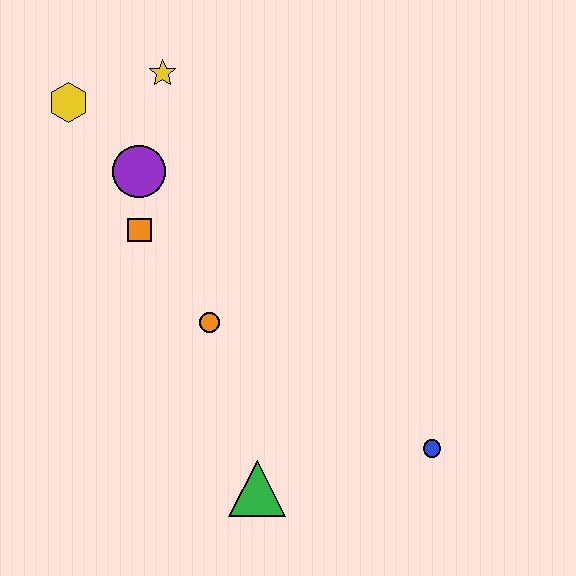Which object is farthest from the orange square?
The blue circle is farthest from the orange square.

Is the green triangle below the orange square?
Yes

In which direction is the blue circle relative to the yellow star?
The blue circle is below the yellow star.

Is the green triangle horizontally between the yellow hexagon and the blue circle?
Yes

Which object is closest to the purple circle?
The orange square is closest to the purple circle.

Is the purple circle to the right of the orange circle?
No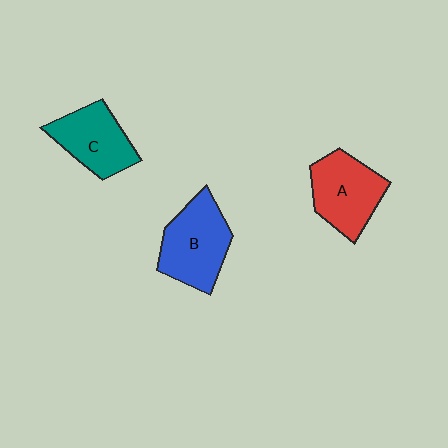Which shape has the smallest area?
Shape C (teal).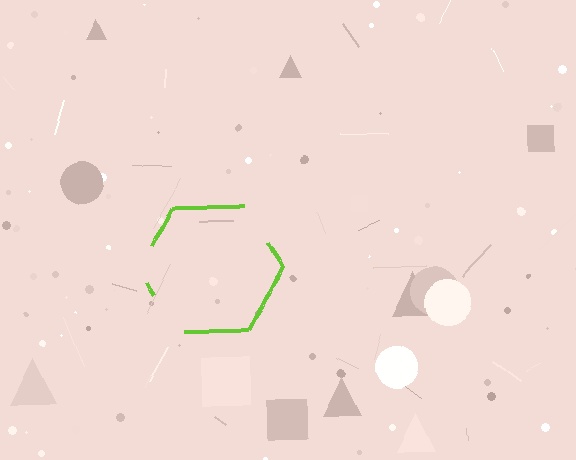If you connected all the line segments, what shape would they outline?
They would outline a hexagon.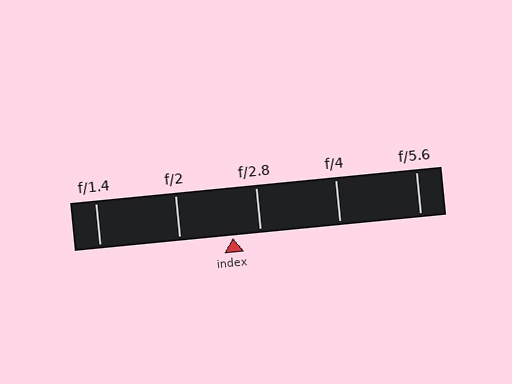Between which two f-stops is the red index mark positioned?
The index mark is between f/2 and f/2.8.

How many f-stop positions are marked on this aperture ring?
There are 5 f-stop positions marked.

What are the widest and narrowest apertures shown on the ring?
The widest aperture shown is f/1.4 and the narrowest is f/5.6.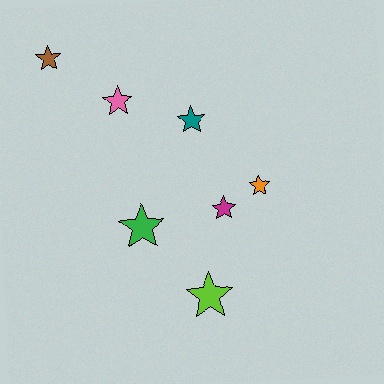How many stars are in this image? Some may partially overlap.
There are 7 stars.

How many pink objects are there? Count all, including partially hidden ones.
There is 1 pink object.